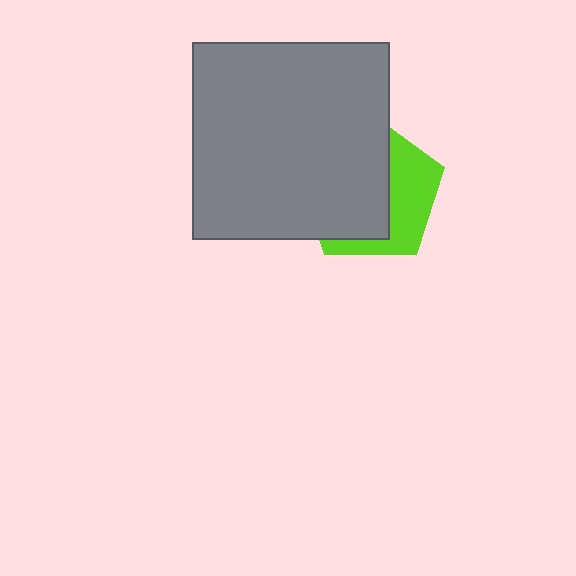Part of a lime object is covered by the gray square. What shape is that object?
It is a pentagon.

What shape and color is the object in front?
The object in front is a gray square.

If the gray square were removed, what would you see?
You would see the complete lime pentagon.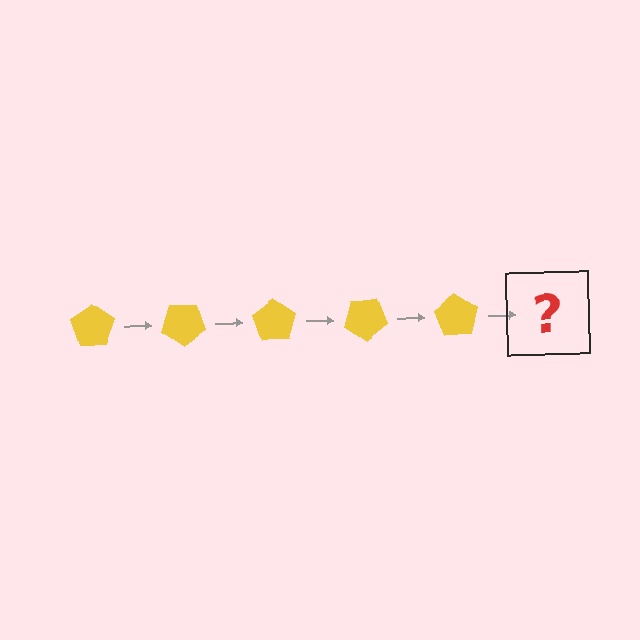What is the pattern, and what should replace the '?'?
The pattern is that the pentagon rotates 35 degrees each step. The '?' should be a yellow pentagon rotated 175 degrees.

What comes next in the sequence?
The next element should be a yellow pentagon rotated 175 degrees.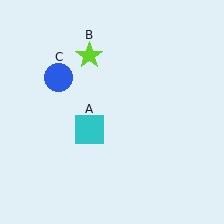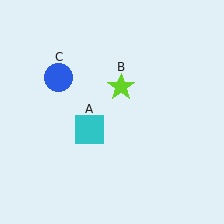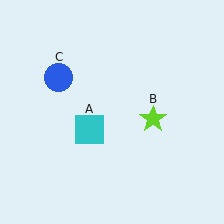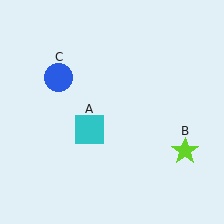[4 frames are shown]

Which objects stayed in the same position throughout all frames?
Cyan square (object A) and blue circle (object C) remained stationary.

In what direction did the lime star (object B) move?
The lime star (object B) moved down and to the right.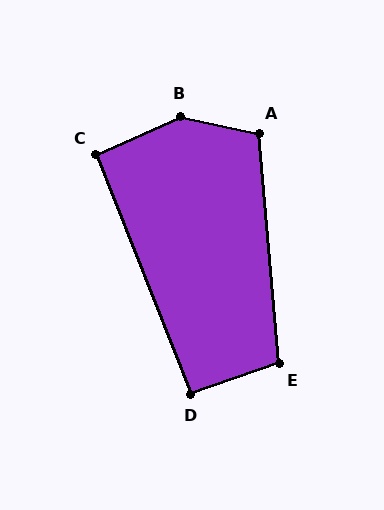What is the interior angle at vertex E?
Approximately 104 degrees (obtuse).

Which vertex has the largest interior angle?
B, at approximately 143 degrees.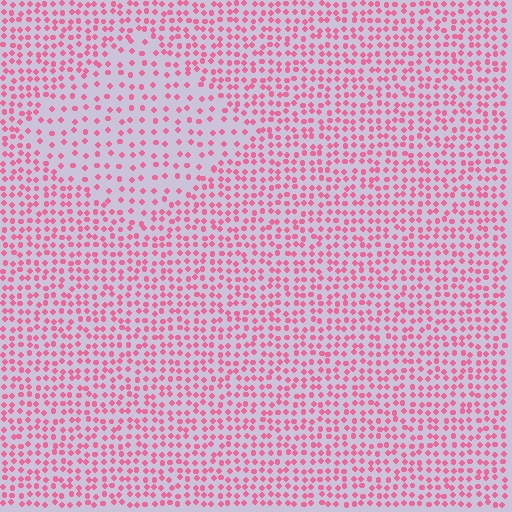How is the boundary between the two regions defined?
The boundary is defined by a change in element density (approximately 1.9x ratio). All elements are the same color, size, and shape.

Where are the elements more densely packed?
The elements are more densely packed outside the diamond boundary.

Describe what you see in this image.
The image contains small pink elements arranged at two different densities. A diamond-shaped region is visible where the elements are less densely packed than the surrounding area.